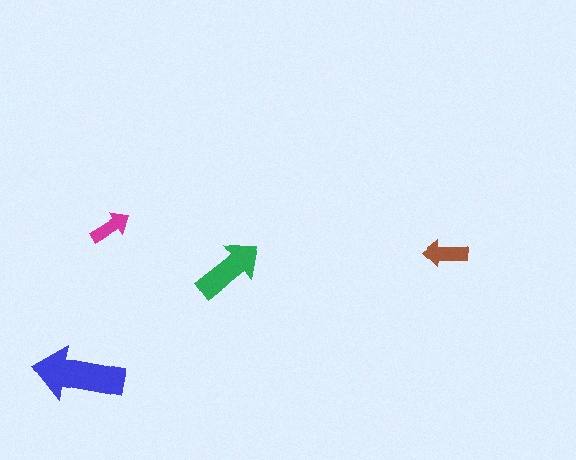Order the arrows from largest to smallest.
the blue one, the green one, the brown one, the magenta one.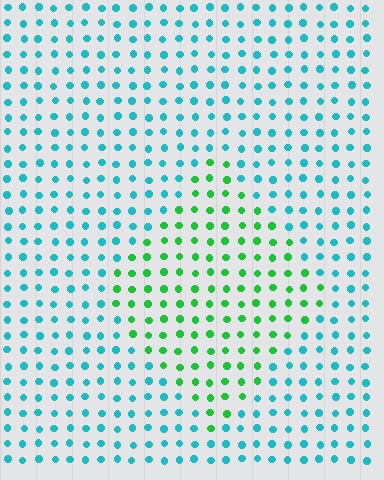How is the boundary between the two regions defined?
The boundary is defined purely by a slight shift in hue (about 54 degrees). Spacing, size, and orientation are identical on both sides.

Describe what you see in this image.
The image is filled with small cyan elements in a uniform arrangement. A diamond-shaped region is visible where the elements are tinted to a slightly different hue, forming a subtle color boundary.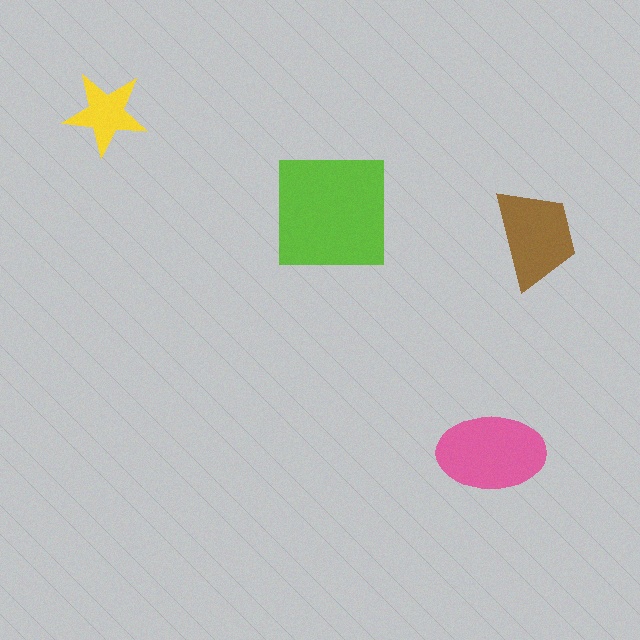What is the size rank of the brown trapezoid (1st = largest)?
3rd.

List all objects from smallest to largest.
The yellow star, the brown trapezoid, the pink ellipse, the lime square.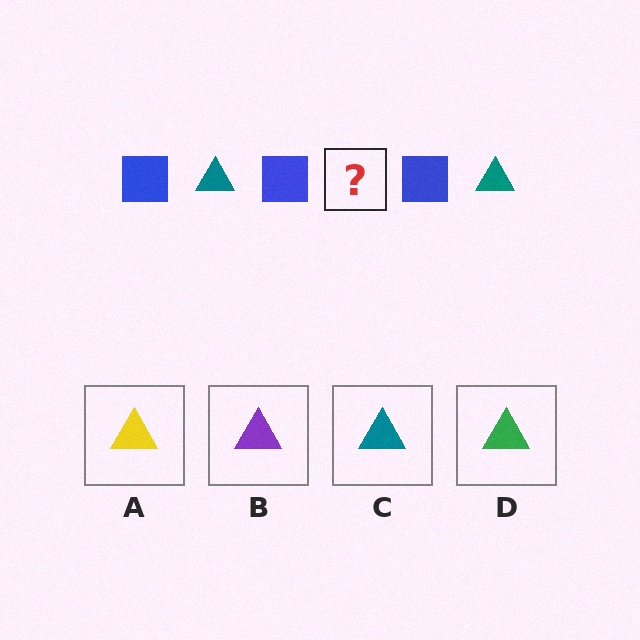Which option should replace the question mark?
Option C.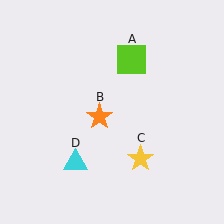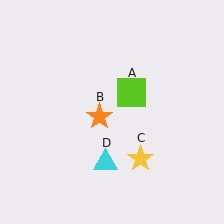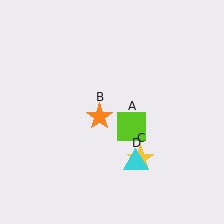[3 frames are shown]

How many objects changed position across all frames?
2 objects changed position: lime square (object A), cyan triangle (object D).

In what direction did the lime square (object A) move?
The lime square (object A) moved down.